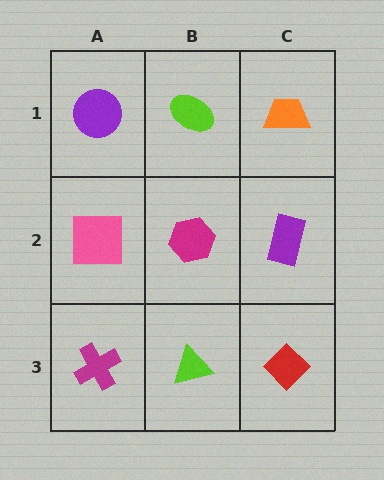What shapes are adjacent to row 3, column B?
A magenta hexagon (row 2, column B), a magenta cross (row 3, column A), a red diamond (row 3, column C).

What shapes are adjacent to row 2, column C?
An orange trapezoid (row 1, column C), a red diamond (row 3, column C), a magenta hexagon (row 2, column B).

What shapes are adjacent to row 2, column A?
A purple circle (row 1, column A), a magenta cross (row 3, column A), a magenta hexagon (row 2, column B).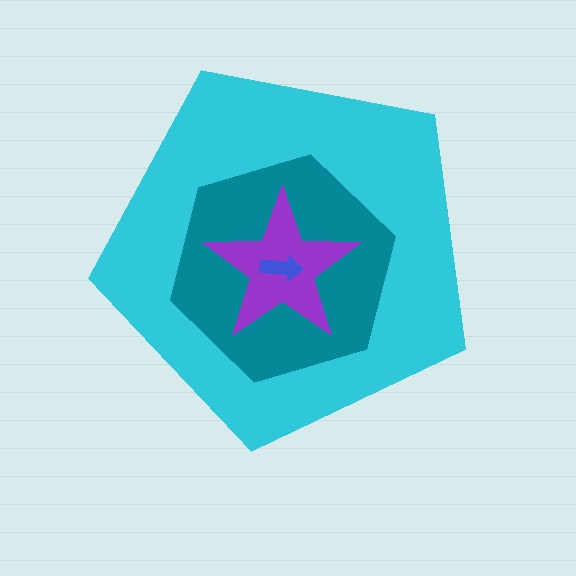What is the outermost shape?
The cyan pentagon.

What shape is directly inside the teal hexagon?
The purple star.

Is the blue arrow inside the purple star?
Yes.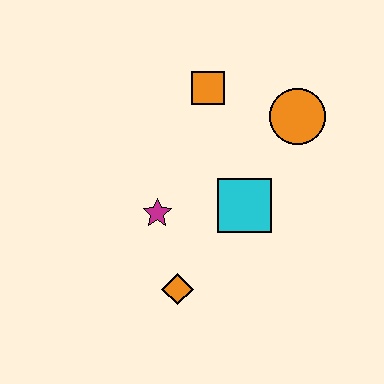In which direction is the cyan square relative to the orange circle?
The cyan square is below the orange circle.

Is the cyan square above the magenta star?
Yes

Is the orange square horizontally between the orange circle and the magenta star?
Yes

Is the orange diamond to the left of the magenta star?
No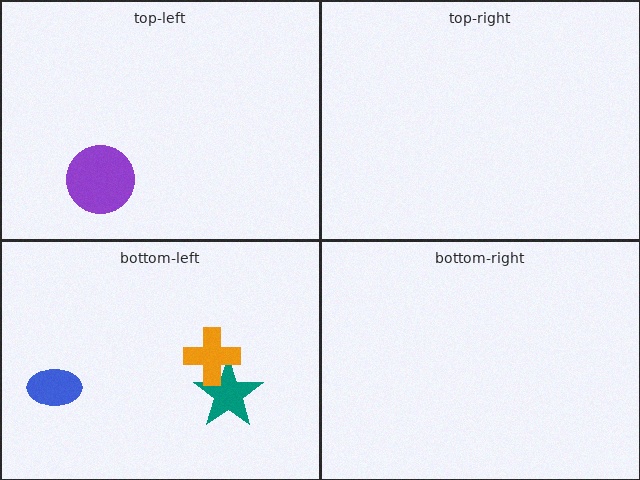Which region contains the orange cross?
The bottom-left region.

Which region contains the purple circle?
The top-left region.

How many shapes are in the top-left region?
1.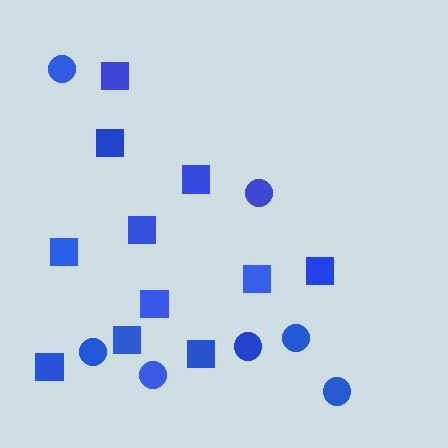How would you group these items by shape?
There are 2 groups: one group of squares (11) and one group of circles (7).